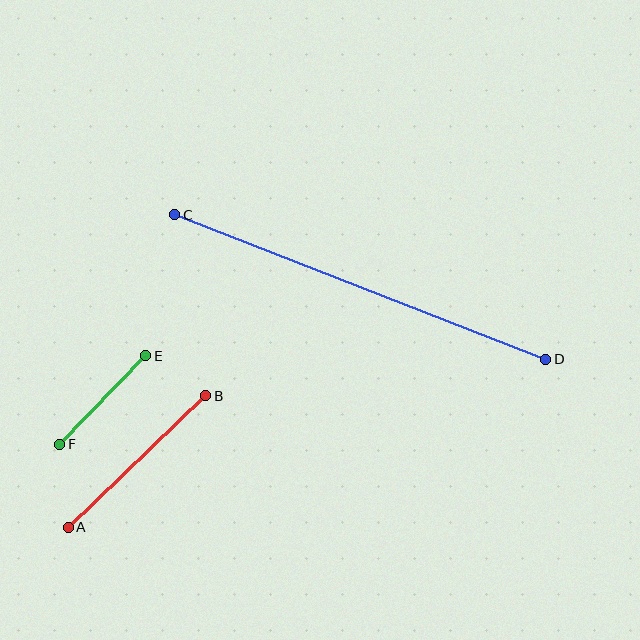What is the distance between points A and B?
The distance is approximately 190 pixels.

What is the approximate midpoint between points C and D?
The midpoint is at approximately (360, 287) pixels.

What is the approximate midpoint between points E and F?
The midpoint is at approximately (103, 400) pixels.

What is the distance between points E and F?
The distance is approximately 123 pixels.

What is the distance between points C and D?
The distance is approximately 398 pixels.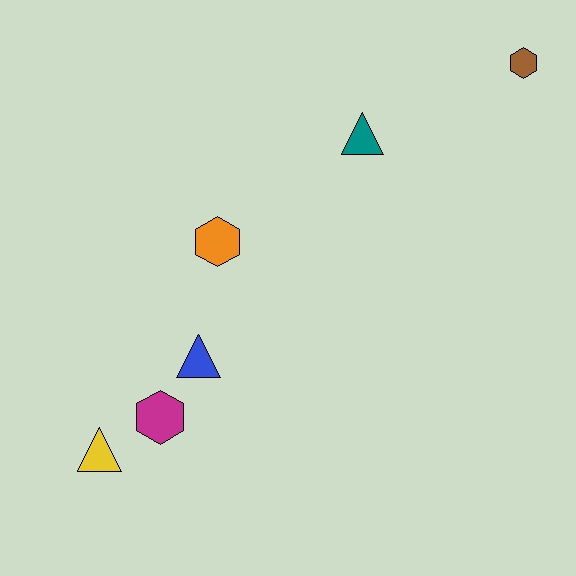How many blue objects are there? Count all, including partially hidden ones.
There is 1 blue object.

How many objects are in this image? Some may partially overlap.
There are 6 objects.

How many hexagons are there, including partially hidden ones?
There are 3 hexagons.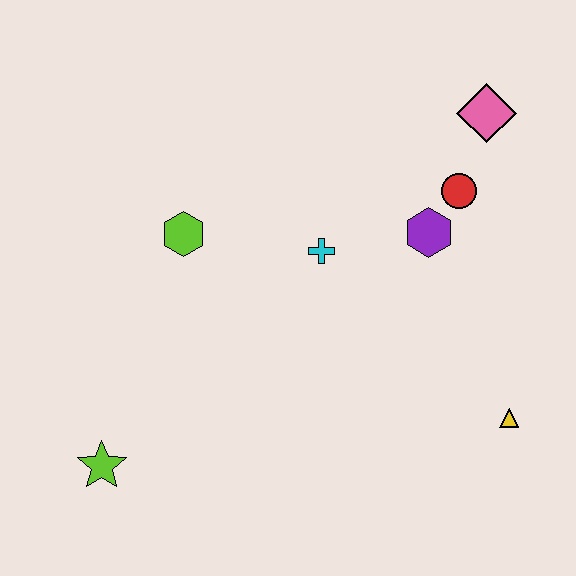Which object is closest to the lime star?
The lime hexagon is closest to the lime star.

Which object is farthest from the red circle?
The lime star is farthest from the red circle.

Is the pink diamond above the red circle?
Yes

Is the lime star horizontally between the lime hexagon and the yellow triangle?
No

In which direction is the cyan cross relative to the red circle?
The cyan cross is to the left of the red circle.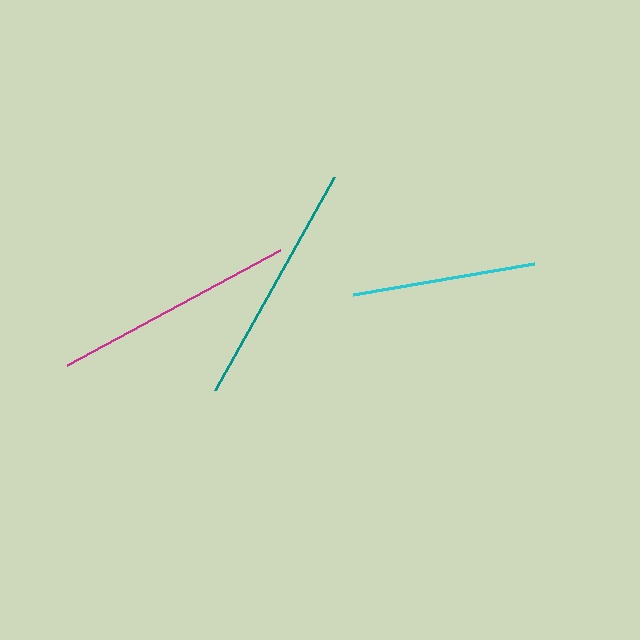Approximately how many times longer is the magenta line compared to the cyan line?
The magenta line is approximately 1.3 times the length of the cyan line.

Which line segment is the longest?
The teal line is the longest at approximately 244 pixels.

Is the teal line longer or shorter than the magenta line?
The teal line is longer than the magenta line.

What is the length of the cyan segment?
The cyan segment is approximately 184 pixels long.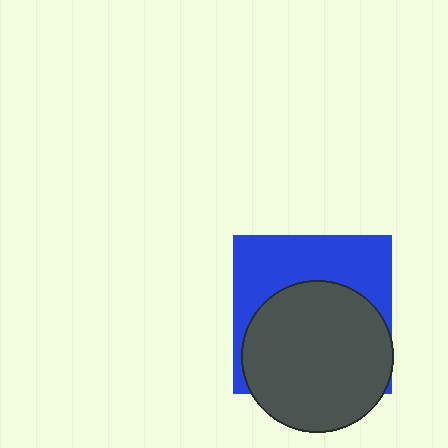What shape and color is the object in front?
The object in front is a dark gray circle.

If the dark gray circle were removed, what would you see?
You would see the complete blue square.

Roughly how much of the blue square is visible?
A small part of it is visible (roughly 42%).